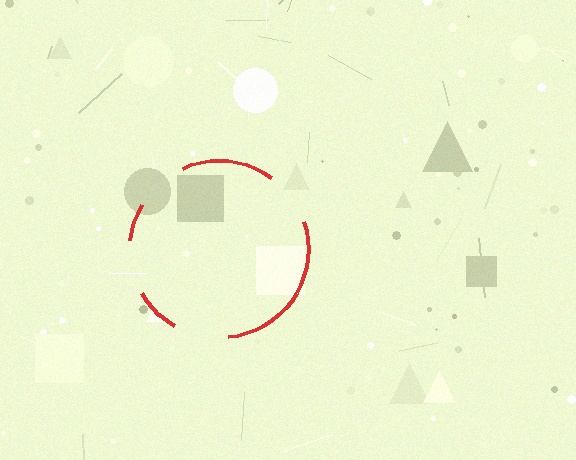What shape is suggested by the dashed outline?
The dashed outline suggests a circle.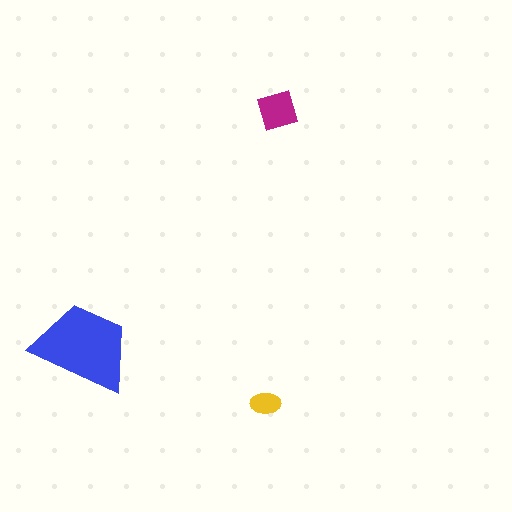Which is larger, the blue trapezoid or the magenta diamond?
The blue trapezoid.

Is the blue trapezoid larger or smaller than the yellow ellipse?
Larger.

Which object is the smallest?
The yellow ellipse.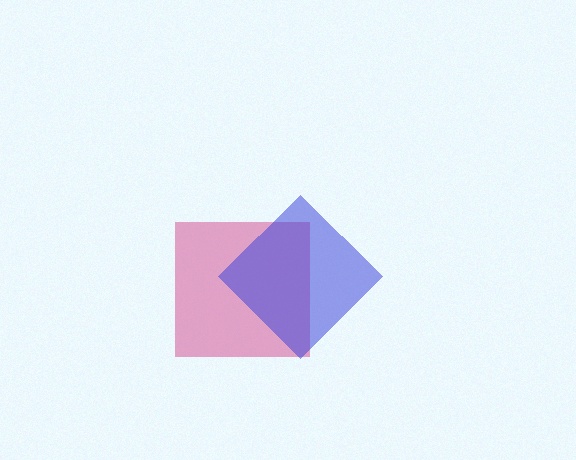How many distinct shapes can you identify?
There are 2 distinct shapes: a pink square, a blue diamond.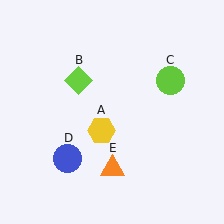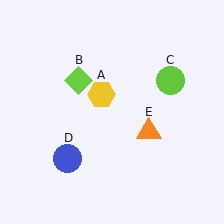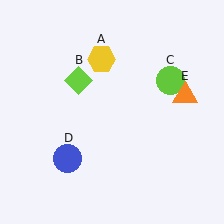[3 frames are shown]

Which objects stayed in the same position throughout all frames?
Lime diamond (object B) and lime circle (object C) and blue circle (object D) remained stationary.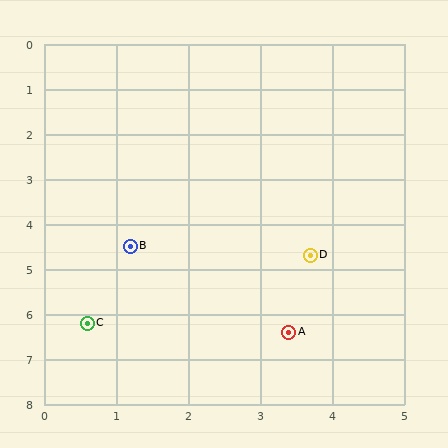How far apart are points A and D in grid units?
Points A and D are about 1.7 grid units apart.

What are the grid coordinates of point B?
Point B is at approximately (1.2, 4.5).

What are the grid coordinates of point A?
Point A is at approximately (3.4, 6.4).